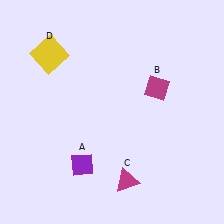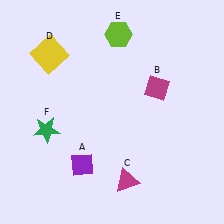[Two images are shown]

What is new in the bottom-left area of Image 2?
A green star (F) was added in the bottom-left area of Image 2.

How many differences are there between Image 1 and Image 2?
There are 2 differences between the two images.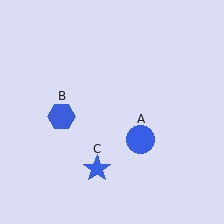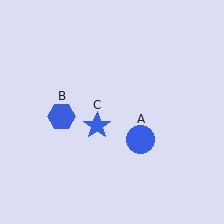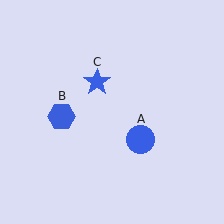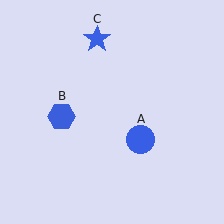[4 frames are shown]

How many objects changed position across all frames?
1 object changed position: blue star (object C).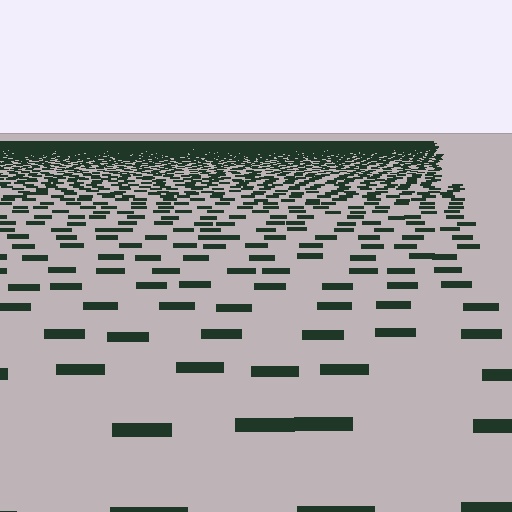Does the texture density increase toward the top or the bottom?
Density increases toward the top.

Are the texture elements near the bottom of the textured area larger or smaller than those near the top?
Larger. Near the bottom, elements are closer to the viewer and appear at a bigger on-screen size.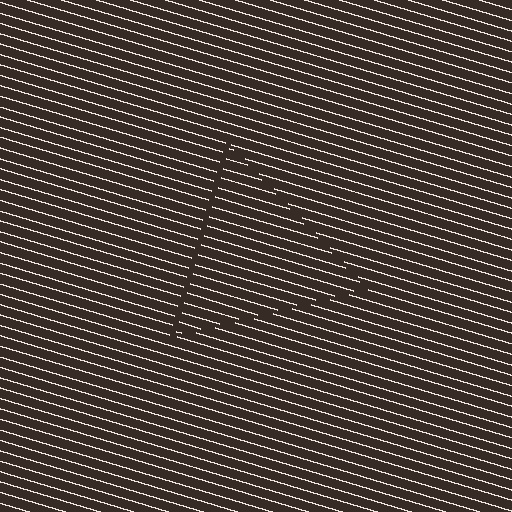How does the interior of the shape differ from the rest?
The interior of the shape contains the same grating, shifted by half a period — the contour is defined by the phase discontinuity where line-ends from the inner and outer gratings abut.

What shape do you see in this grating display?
An illusory triangle. The interior of the shape contains the same grating, shifted by half a period — the contour is defined by the phase discontinuity where line-ends from the inner and outer gratings abut.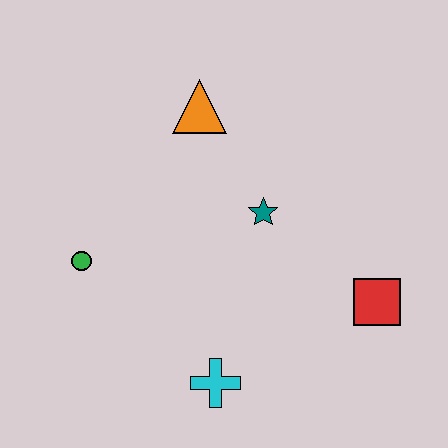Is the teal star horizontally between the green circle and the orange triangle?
No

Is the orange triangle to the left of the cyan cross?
Yes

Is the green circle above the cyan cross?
Yes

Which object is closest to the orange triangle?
The teal star is closest to the orange triangle.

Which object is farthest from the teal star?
The green circle is farthest from the teal star.